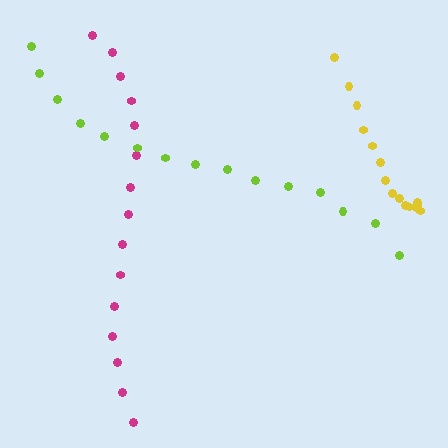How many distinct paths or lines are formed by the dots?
There are 3 distinct paths.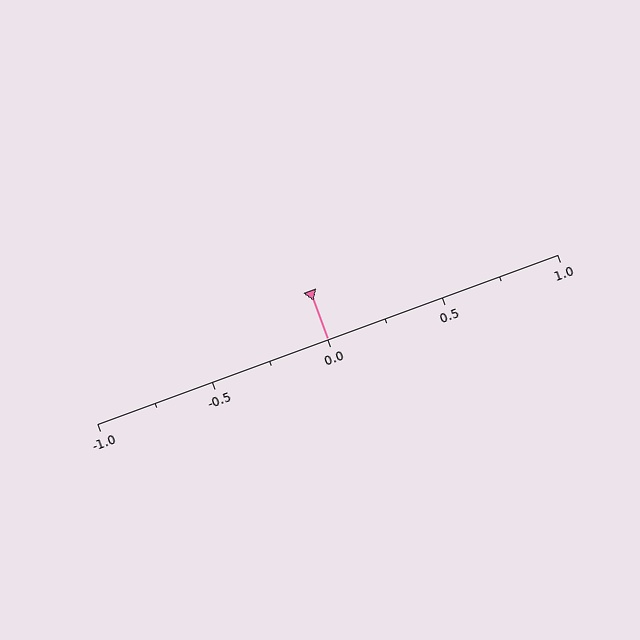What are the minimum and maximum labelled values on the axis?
The axis runs from -1.0 to 1.0.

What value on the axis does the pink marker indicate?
The marker indicates approximately 0.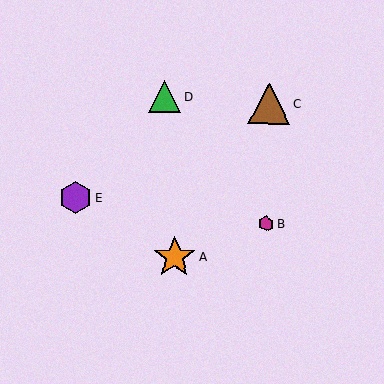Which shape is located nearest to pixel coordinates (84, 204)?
The purple hexagon (labeled E) at (76, 198) is nearest to that location.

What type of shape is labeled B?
Shape B is a magenta hexagon.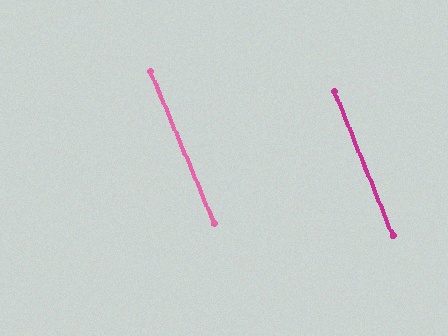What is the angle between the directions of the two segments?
Approximately 0 degrees.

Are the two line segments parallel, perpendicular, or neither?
Parallel — their directions differ by only 0.3°.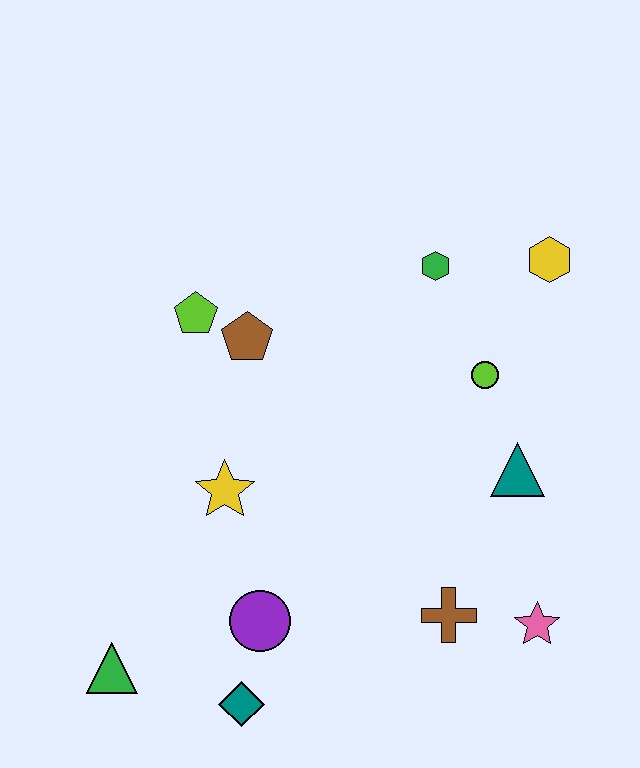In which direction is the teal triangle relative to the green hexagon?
The teal triangle is below the green hexagon.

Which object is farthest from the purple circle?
The yellow hexagon is farthest from the purple circle.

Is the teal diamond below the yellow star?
Yes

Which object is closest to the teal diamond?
The purple circle is closest to the teal diamond.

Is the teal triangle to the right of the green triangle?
Yes